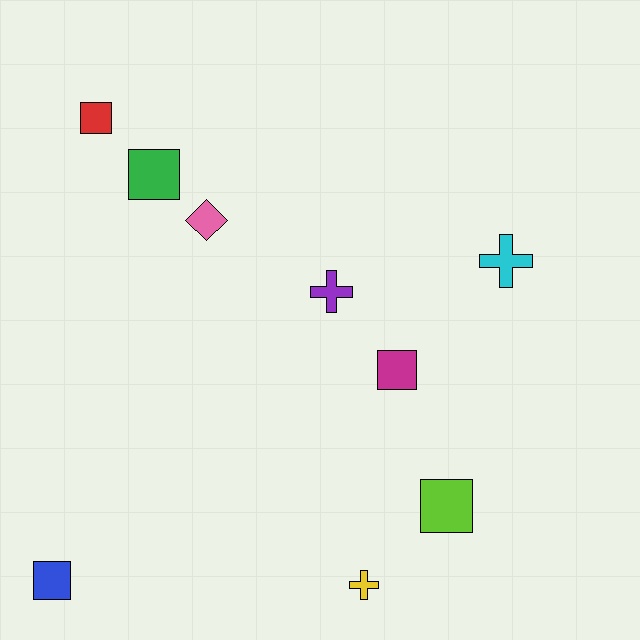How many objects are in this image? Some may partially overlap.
There are 9 objects.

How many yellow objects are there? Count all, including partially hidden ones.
There is 1 yellow object.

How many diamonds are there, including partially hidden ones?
There is 1 diamond.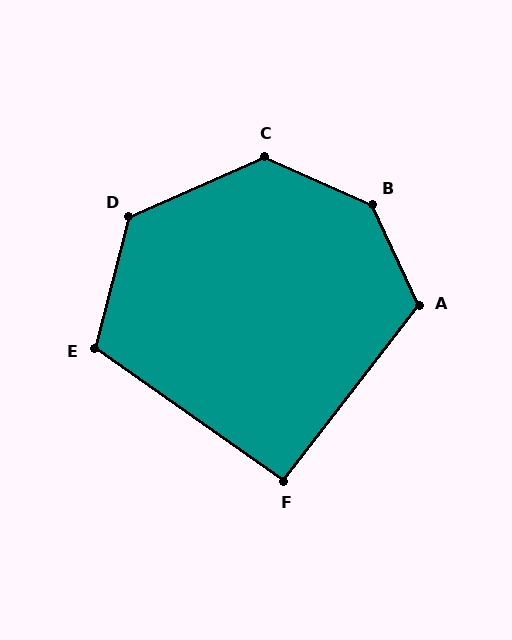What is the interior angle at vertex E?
Approximately 111 degrees (obtuse).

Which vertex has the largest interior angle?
B, at approximately 139 degrees.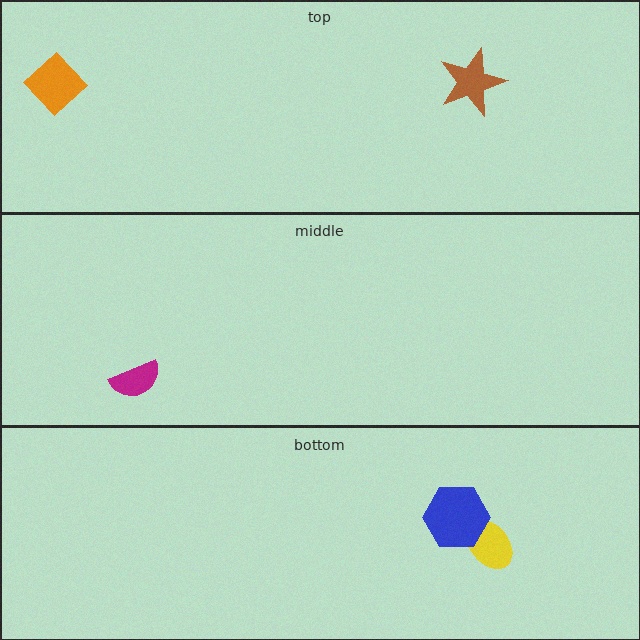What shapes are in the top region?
The orange diamond, the brown star.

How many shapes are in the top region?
2.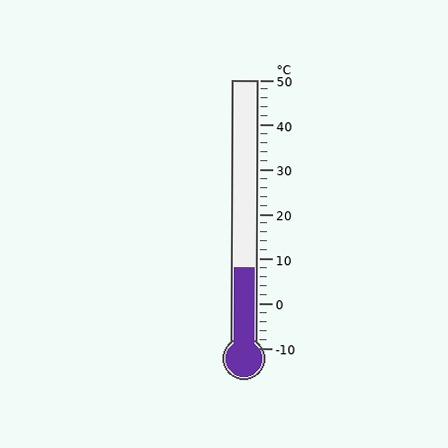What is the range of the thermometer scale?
The thermometer scale ranges from -10°C to 50°C.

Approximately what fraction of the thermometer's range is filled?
The thermometer is filled to approximately 30% of its range.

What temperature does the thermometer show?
The thermometer shows approximately 8°C.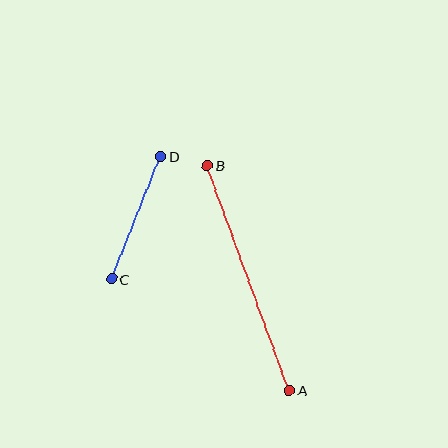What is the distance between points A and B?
The distance is approximately 239 pixels.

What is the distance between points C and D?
The distance is approximately 132 pixels.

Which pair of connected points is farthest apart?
Points A and B are farthest apart.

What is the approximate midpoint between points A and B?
The midpoint is at approximately (248, 278) pixels.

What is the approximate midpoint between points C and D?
The midpoint is at approximately (136, 218) pixels.